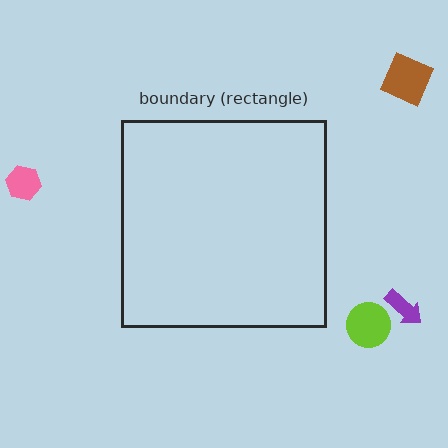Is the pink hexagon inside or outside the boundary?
Outside.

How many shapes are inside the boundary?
0 inside, 4 outside.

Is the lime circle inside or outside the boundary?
Outside.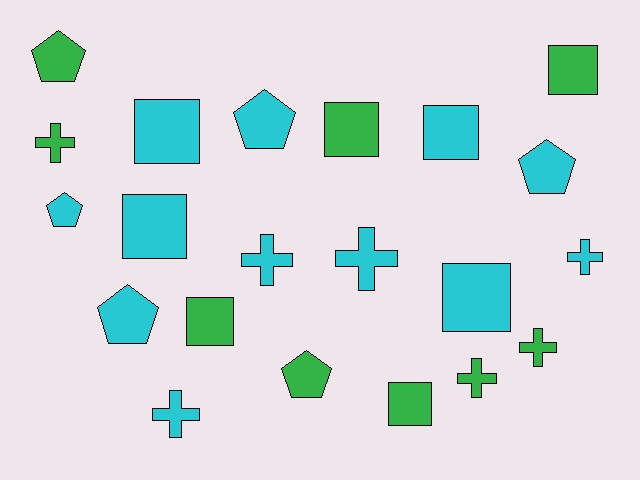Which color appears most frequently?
Cyan, with 12 objects.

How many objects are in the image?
There are 21 objects.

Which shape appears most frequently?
Square, with 8 objects.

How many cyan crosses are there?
There are 4 cyan crosses.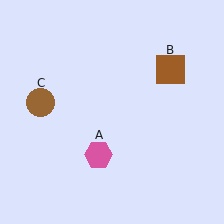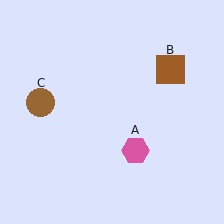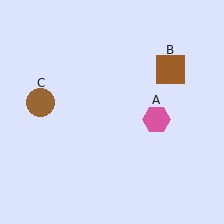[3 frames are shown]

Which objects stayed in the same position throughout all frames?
Brown square (object B) and brown circle (object C) remained stationary.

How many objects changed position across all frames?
1 object changed position: pink hexagon (object A).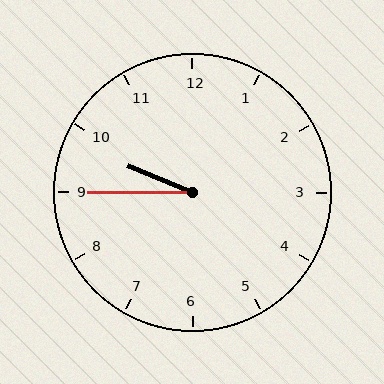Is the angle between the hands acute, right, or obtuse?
It is acute.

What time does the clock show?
9:45.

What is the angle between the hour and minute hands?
Approximately 22 degrees.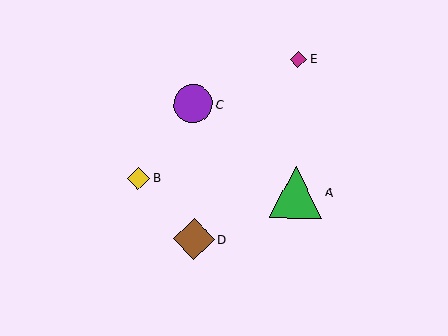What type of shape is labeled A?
Shape A is a green triangle.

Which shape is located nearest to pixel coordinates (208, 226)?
The brown diamond (labeled D) at (194, 239) is nearest to that location.